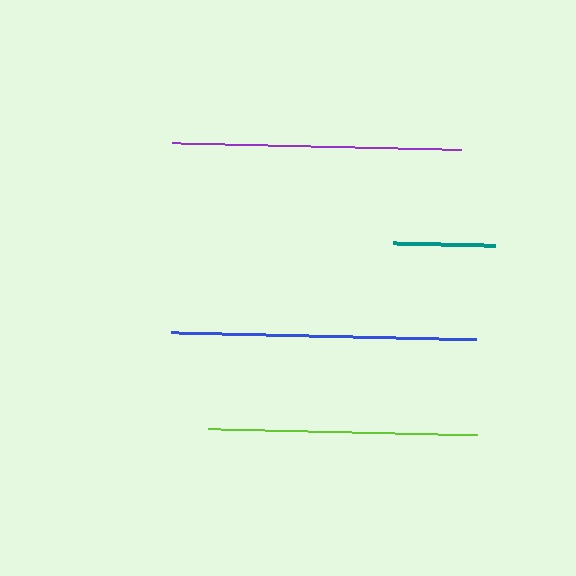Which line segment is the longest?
The blue line is the longest at approximately 305 pixels.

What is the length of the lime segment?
The lime segment is approximately 270 pixels long.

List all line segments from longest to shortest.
From longest to shortest: blue, purple, lime, teal.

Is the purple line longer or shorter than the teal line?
The purple line is longer than the teal line.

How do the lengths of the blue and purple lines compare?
The blue and purple lines are approximately the same length.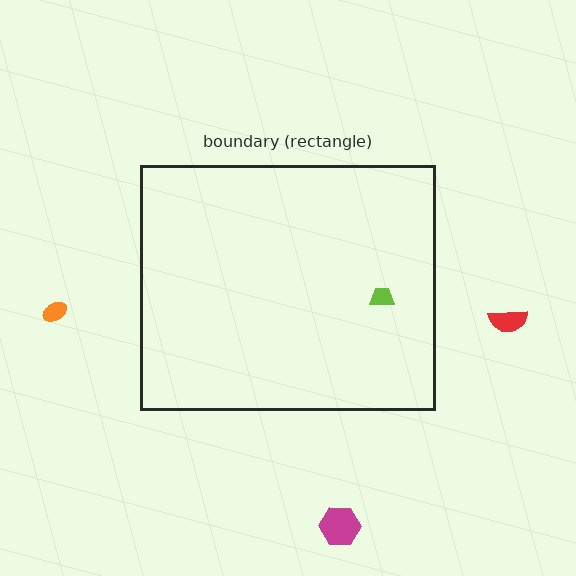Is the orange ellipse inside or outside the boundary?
Outside.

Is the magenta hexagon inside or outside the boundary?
Outside.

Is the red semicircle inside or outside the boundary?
Outside.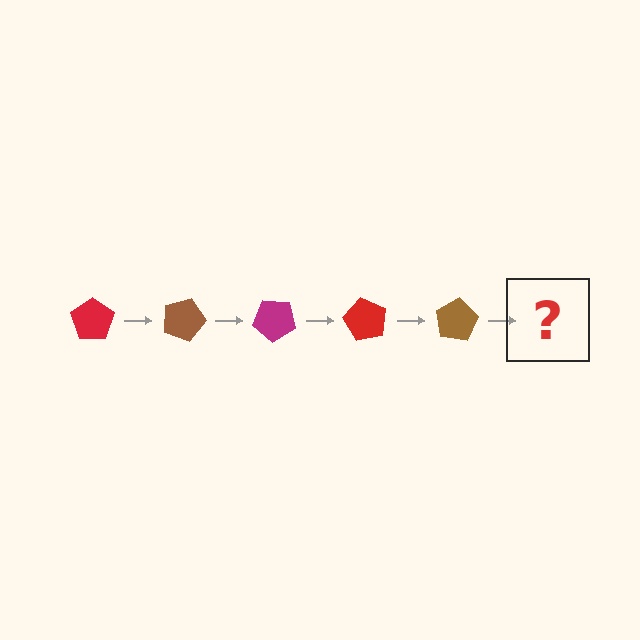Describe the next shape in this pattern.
It should be a magenta pentagon, rotated 100 degrees from the start.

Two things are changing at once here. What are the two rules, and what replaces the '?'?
The two rules are that it rotates 20 degrees each step and the color cycles through red, brown, and magenta. The '?' should be a magenta pentagon, rotated 100 degrees from the start.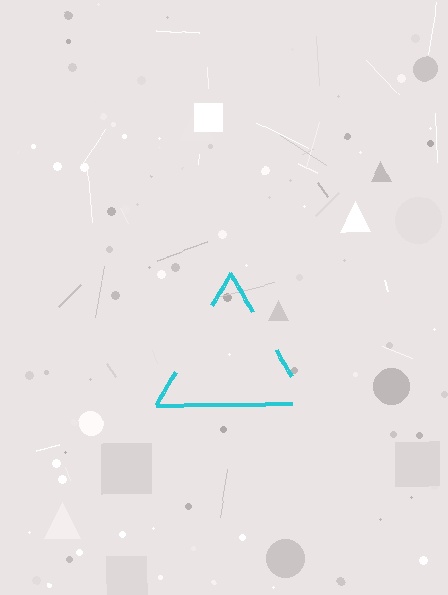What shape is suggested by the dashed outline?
The dashed outline suggests a triangle.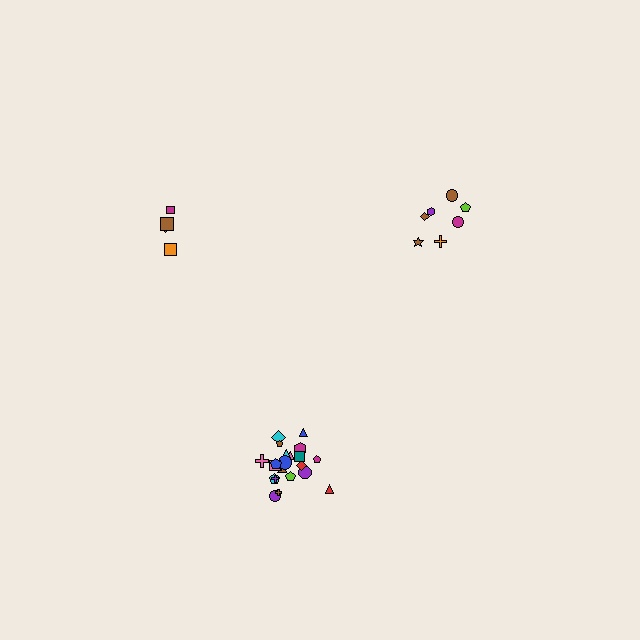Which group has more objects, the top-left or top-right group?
The top-right group.